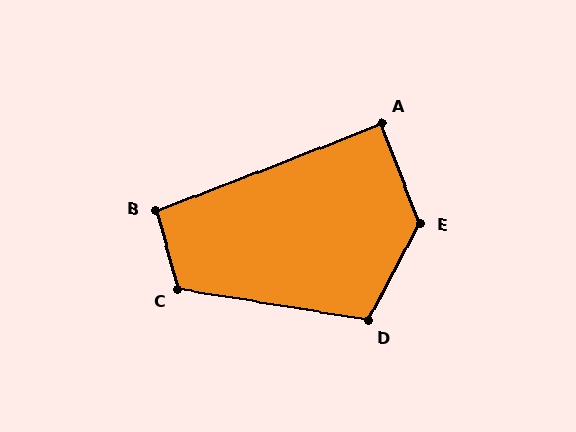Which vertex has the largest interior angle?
E, at approximately 132 degrees.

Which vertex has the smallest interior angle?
A, at approximately 89 degrees.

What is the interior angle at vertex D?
Approximately 109 degrees (obtuse).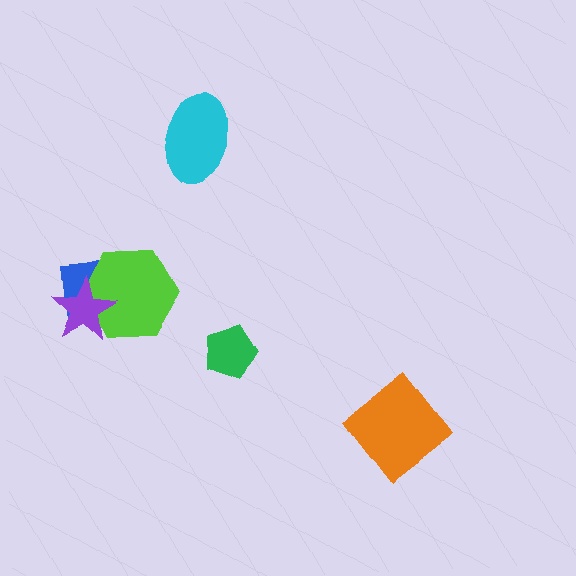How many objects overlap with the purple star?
2 objects overlap with the purple star.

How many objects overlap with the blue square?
2 objects overlap with the blue square.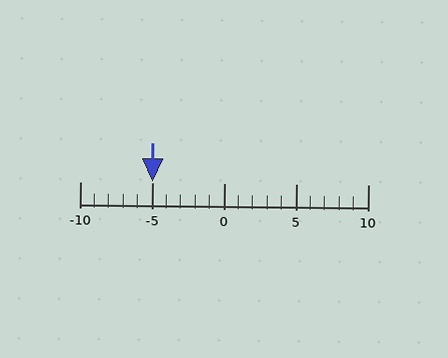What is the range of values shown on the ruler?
The ruler shows values from -10 to 10.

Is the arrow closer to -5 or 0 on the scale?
The arrow is closer to -5.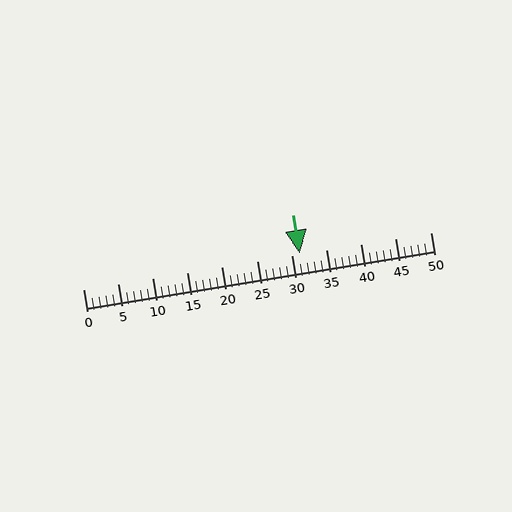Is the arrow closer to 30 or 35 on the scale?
The arrow is closer to 30.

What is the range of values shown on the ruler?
The ruler shows values from 0 to 50.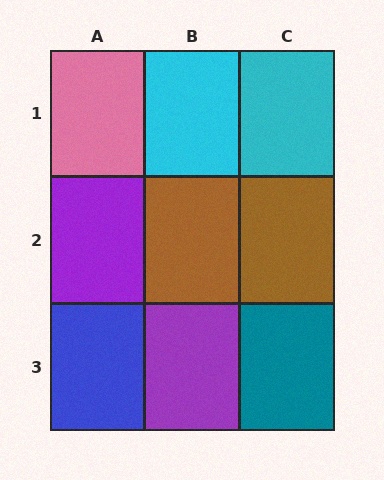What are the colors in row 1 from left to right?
Pink, cyan, cyan.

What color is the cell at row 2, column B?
Brown.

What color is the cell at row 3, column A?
Blue.